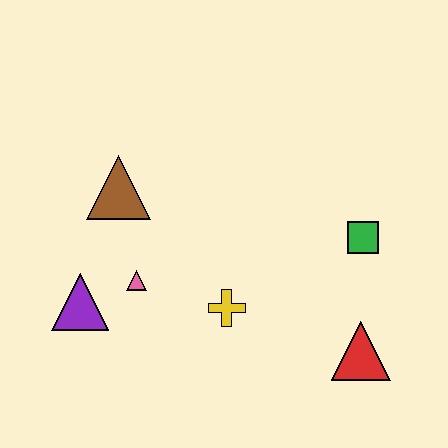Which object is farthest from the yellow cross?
The brown triangle is farthest from the yellow cross.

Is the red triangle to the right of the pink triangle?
Yes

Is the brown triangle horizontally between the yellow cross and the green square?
No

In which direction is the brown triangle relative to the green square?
The brown triangle is to the left of the green square.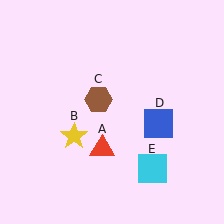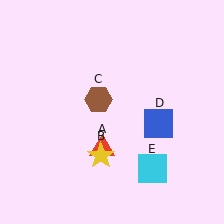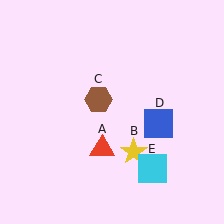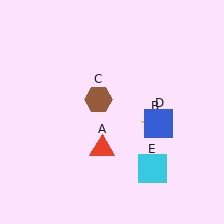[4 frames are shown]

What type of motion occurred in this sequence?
The yellow star (object B) rotated counterclockwise around the center of the scene.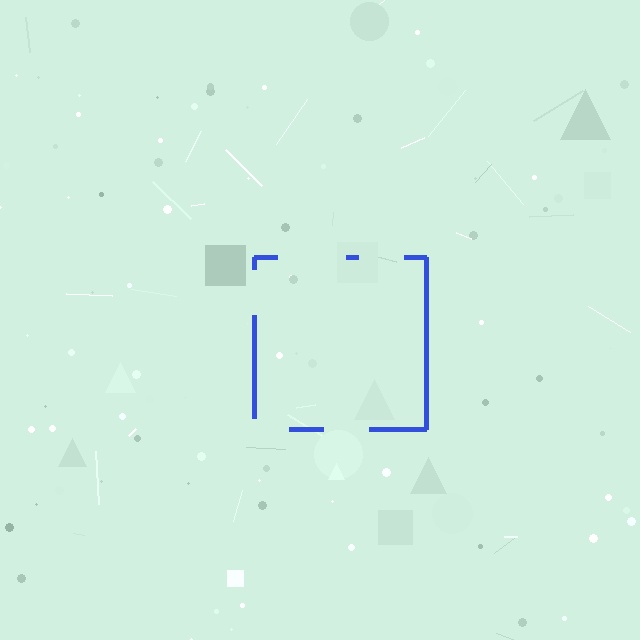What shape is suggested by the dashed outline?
The dashed outline suggests a square.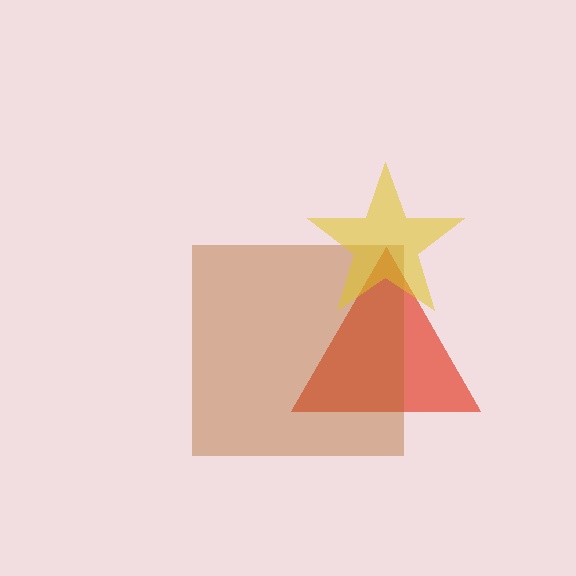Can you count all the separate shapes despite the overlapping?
Yes, there are 3 separate shapes.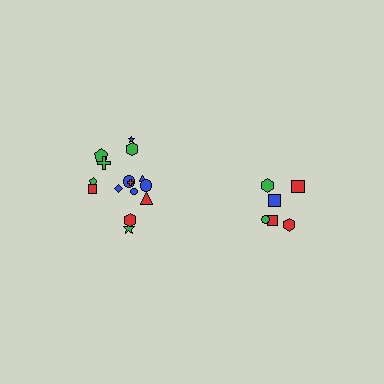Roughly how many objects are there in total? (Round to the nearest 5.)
Roughly 20 objects in total.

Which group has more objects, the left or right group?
The left group.